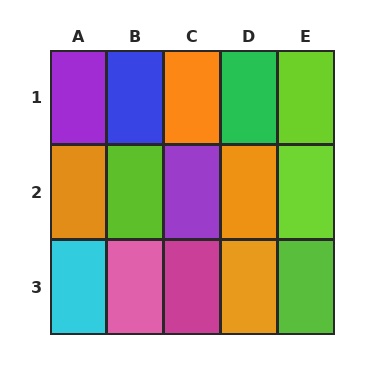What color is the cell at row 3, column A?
Cyan.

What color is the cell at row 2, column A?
Orange.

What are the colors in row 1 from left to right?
Purple, blue, orange, green, lime.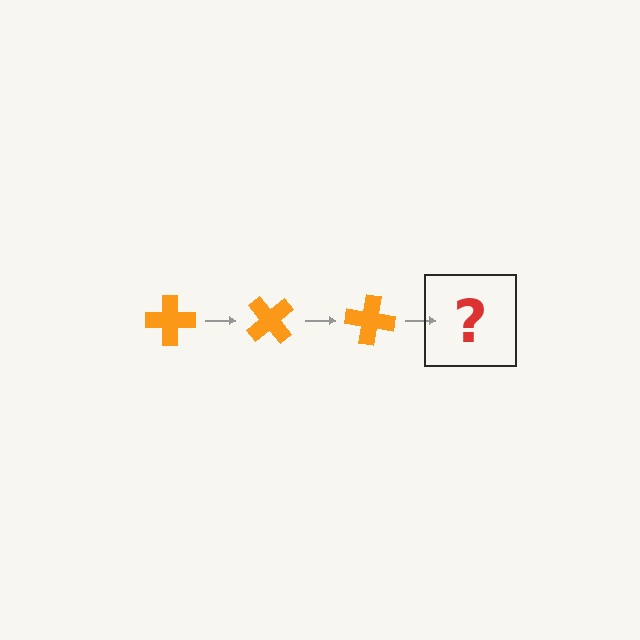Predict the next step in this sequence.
The next step is an orange cross rotated 150 degrees.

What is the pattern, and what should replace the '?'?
The pattern is that the cross rotates 50 degrees each step. The '?' should be an orange cross rotated 150 degrees.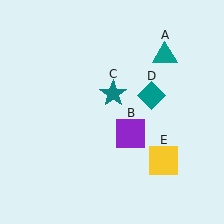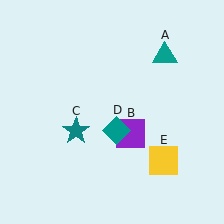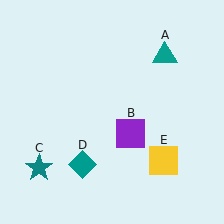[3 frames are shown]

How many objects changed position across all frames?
2 objects changed position: teal star (object C), teal diamond (object D).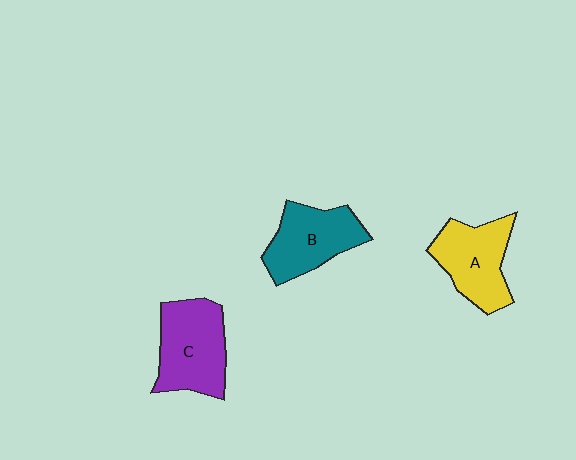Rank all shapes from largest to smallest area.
From largest to smallest: C (purple), A (yellow), B (teal).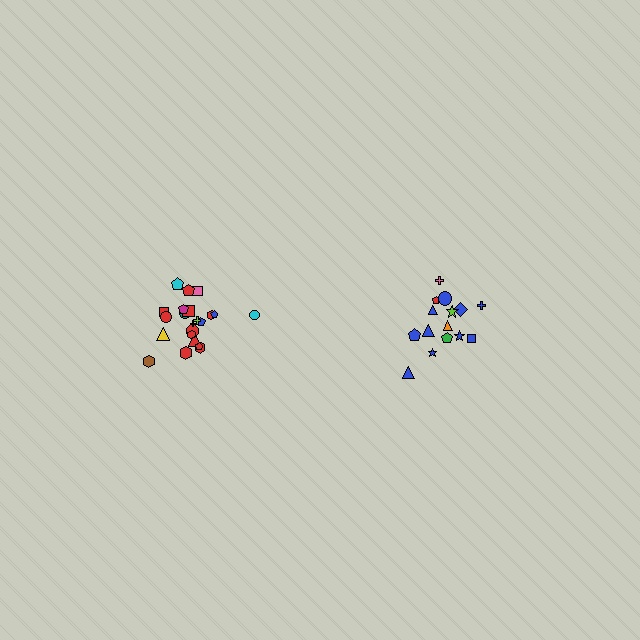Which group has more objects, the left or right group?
The left group.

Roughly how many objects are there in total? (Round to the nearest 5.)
Roughly 35 objects in total.